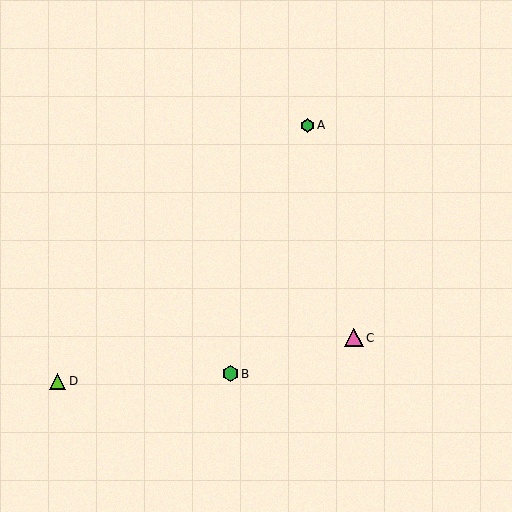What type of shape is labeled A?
Shape A is a green hexagon.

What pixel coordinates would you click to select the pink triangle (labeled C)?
Click at (354, 337) to select the pink triangle C.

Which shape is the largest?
The pink triangle (labeled C) is the largest.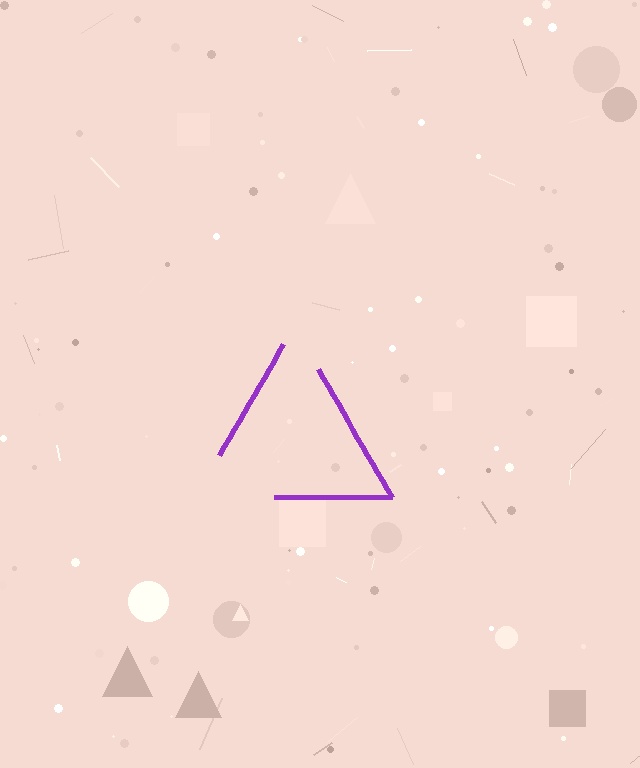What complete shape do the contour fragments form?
The contour fragments form a triangle.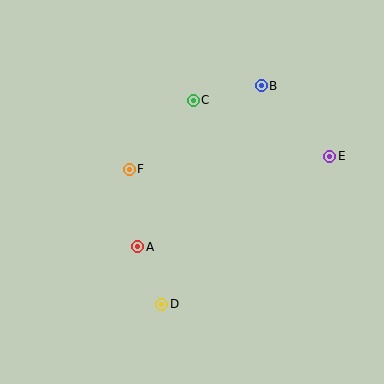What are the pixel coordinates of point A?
Point A is at (138, 247).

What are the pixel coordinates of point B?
Point B is at (261, 86).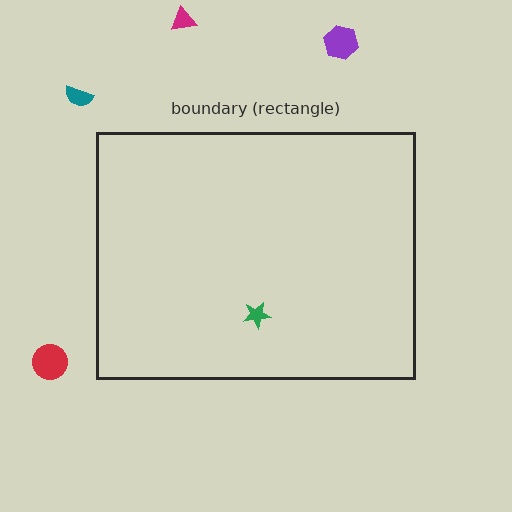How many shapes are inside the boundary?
1 inside, 4 outside.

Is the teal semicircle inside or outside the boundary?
Outside.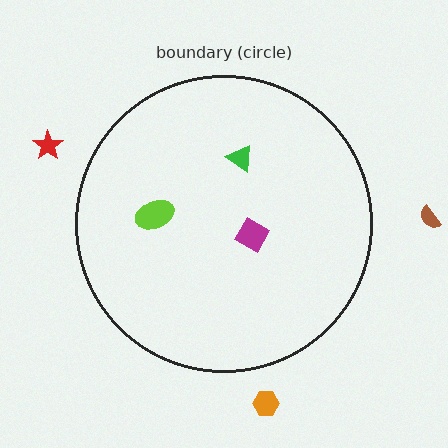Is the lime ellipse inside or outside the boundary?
Inside.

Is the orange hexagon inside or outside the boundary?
Outside.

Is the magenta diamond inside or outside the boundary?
Inside.